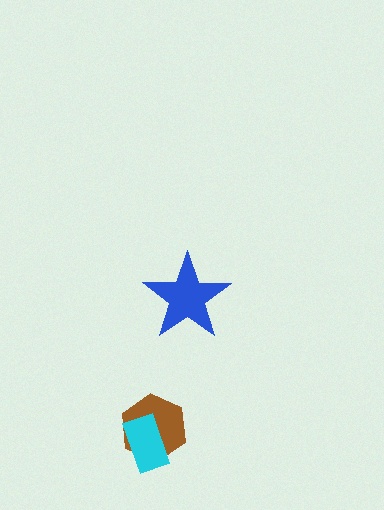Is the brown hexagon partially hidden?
Yes, it is partially covered by another shape.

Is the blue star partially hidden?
No, no other shape covers it.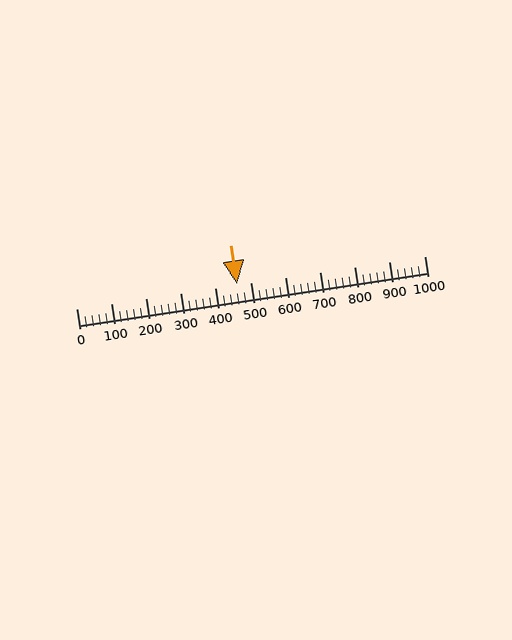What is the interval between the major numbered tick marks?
The major tick marks are spaced 100 units apart.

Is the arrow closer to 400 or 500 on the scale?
The arrow is closer to 500.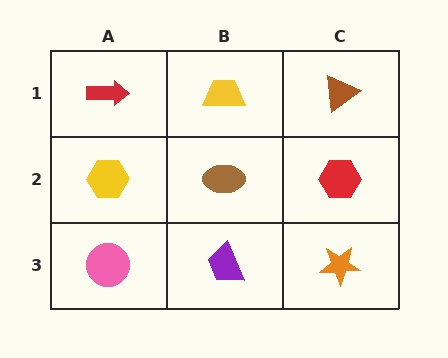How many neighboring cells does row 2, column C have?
3.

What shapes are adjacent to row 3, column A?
A yellow hexagon (row 2, column A), a purple trapezoid (row 3, column B).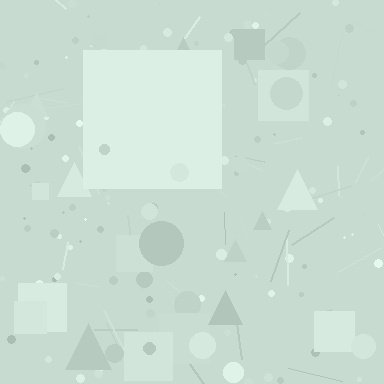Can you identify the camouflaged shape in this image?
The camouflaged shape is a square.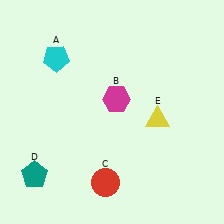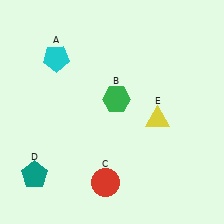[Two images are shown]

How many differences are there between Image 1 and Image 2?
There is 1 difference between the two images.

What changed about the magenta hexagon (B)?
In Image 1, B is magenta. In Image 2, it changed to green.